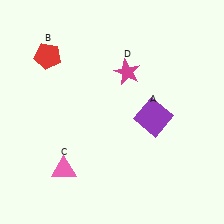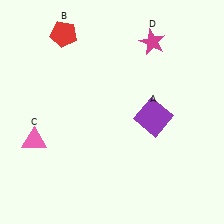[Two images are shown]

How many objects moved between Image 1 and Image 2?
3 objects moved between the two images.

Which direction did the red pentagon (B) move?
The red pentagon (B) moved up.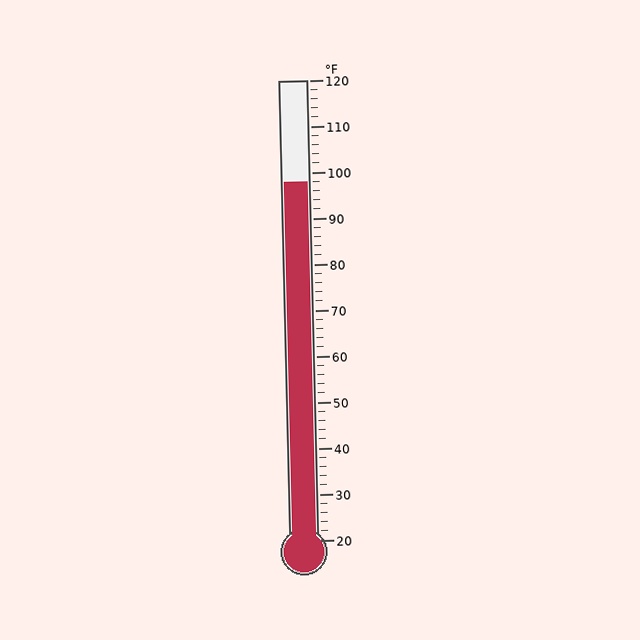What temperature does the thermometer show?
The thermometer shows approximately 98°F.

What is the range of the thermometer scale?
The thermometer scale ranges from 20°F to 120°F.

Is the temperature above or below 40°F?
The temperature is above 40°F.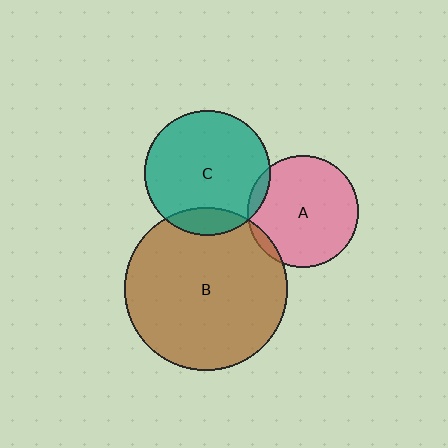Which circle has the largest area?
Circle B (brown).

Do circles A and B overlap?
Yes.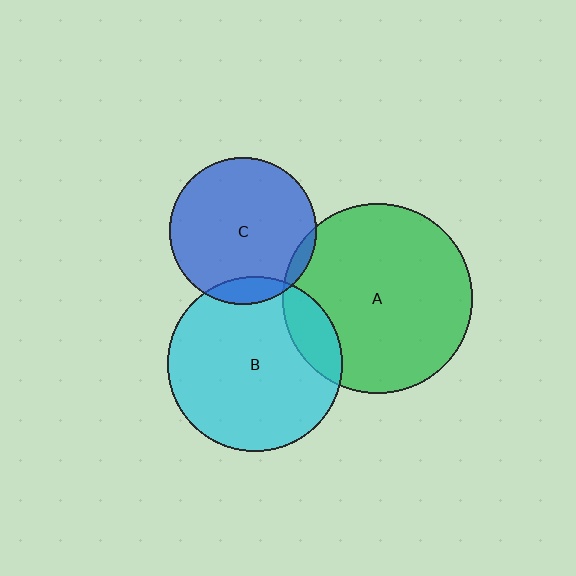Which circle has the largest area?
Circle A (green).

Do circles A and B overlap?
Yes.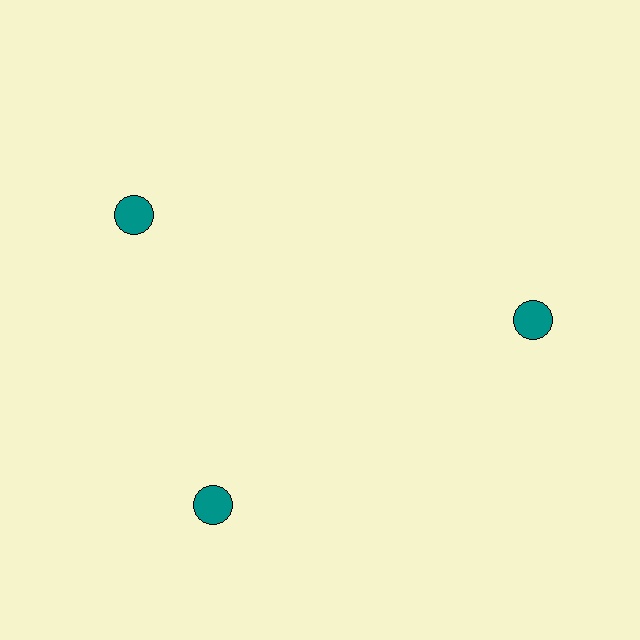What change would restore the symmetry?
The symmetry would be restored by rotating it back into even spacing with its neighbors so that all 3 circles sit at equal angles and equal distance from the center.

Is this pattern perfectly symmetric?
No. The 3 teal circles are arranged in a ring, but one element near the 11 o'clock position is rotated out of alignment along the ring, breaking the 3-fold rotational symmetry.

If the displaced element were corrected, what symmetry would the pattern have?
It would have 3-fold rotational symmetry — the pattern would map onto itself every 120 degrees.